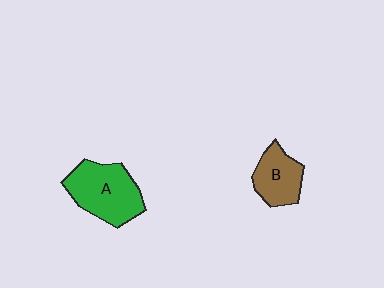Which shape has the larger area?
Shape A (green).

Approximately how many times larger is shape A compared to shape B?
Approximately 1.6 times.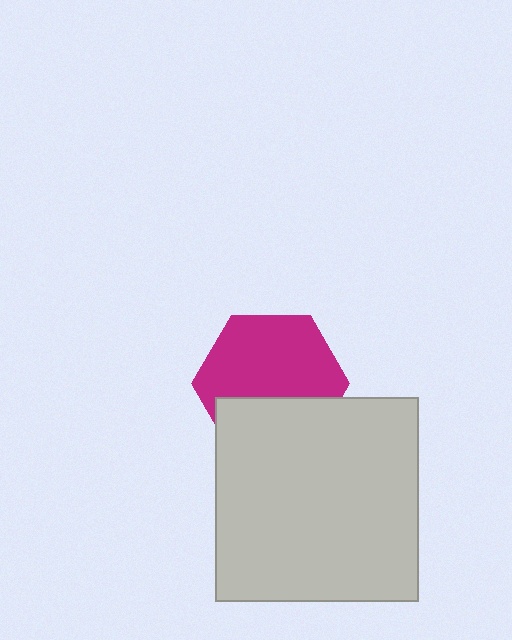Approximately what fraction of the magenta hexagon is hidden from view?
Roughly 36% of the magenta hexagon is hidden behind the light gray square.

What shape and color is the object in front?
The object in front is a light gray square.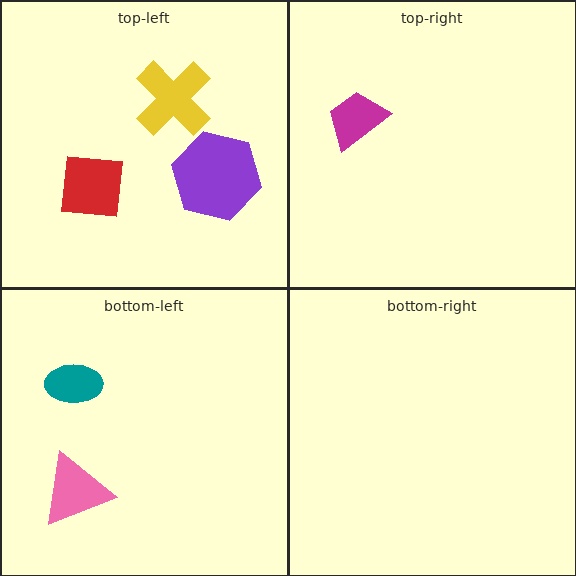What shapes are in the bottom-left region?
The teal ellipse, the pink triangle.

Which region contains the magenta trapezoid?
The top-right region.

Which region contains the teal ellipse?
The bottom-left region.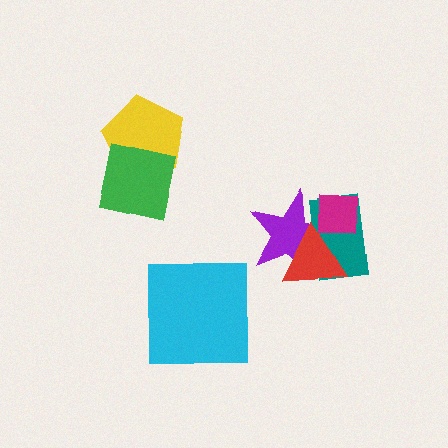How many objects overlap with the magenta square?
3 objects overlap with the magenta square.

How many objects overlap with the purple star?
3 objects overlap with the purple star.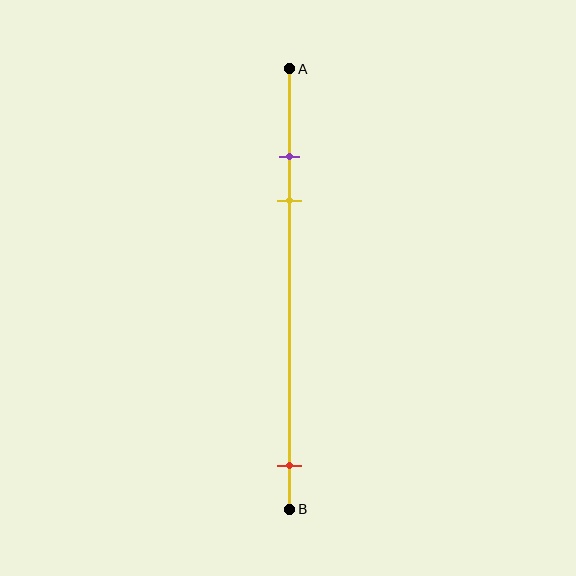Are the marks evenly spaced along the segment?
No, the marks are not evenly spaced.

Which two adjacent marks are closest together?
The purple and yellow marks are the closest adjacent pair.